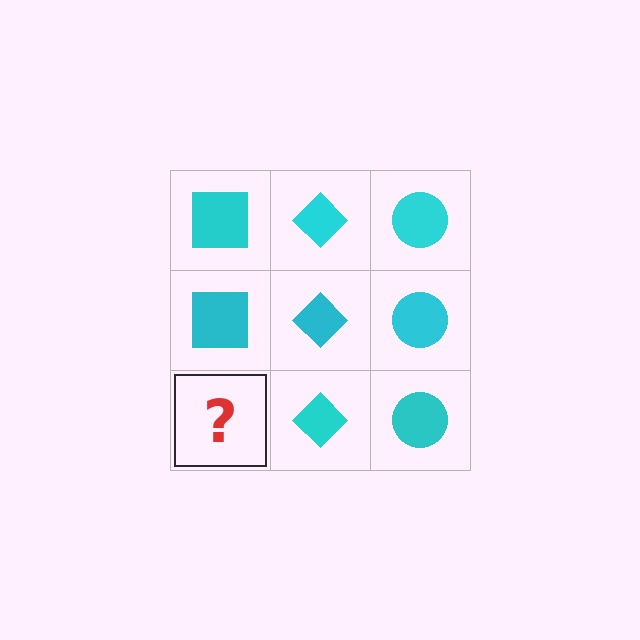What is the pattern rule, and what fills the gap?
The rule is that each column has a consistent shape. The gap should be filled with a cyan square.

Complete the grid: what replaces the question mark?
The question mark should be replaced with a cyan square.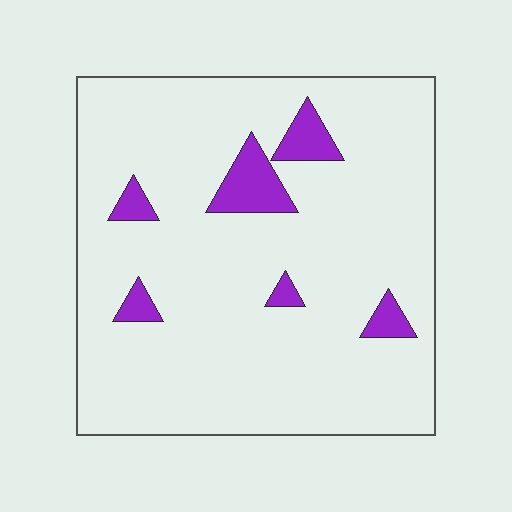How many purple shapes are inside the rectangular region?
6.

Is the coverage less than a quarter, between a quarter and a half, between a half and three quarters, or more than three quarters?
Less than a quarter.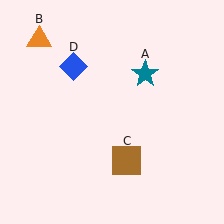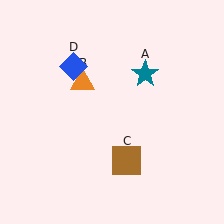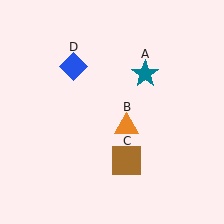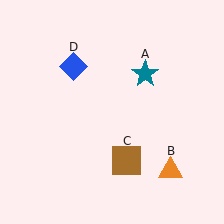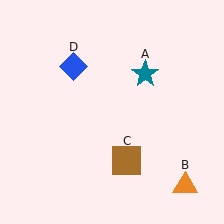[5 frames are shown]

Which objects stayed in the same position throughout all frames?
Teal star (object A) and brown square (object C) and blue diamond (object D) remained stationary.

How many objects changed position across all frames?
1 object changed position: orange triangle (object B).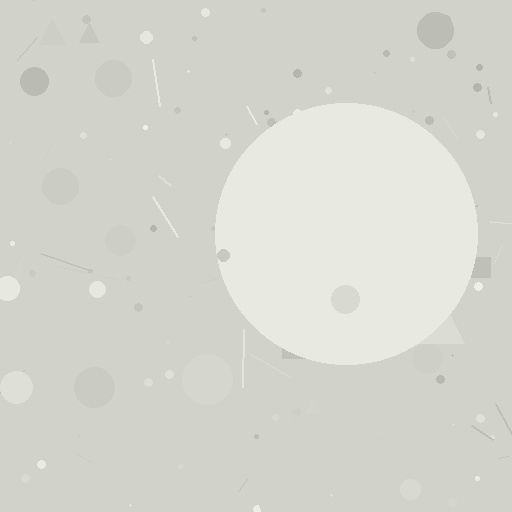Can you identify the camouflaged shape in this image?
The camouflaged shape is a circle.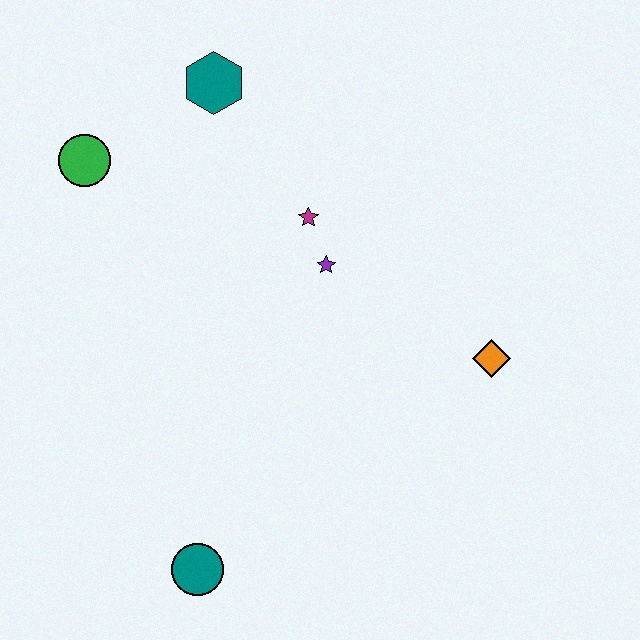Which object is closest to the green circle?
The teal hexagon is closest to the green circle.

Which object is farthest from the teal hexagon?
The teal circle is farthest from the teal hexagon.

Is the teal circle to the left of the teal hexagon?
Yes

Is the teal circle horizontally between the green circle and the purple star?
Yes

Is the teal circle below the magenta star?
Yes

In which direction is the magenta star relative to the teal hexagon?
The magenta star is below the teal hexagon.